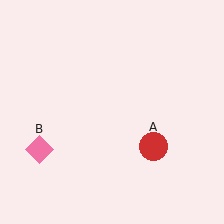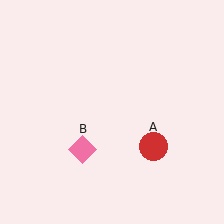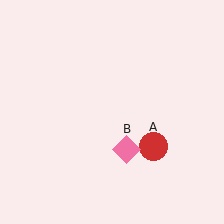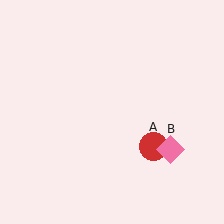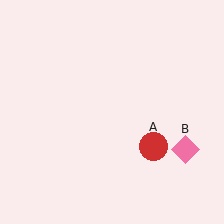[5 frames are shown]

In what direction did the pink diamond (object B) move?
The pink diamond (object B) moved right.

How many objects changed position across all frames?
1 object changed position: pink diamond (object B).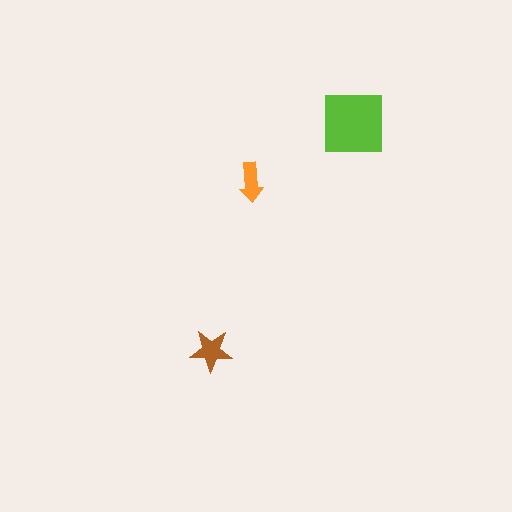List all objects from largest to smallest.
The lime square, the brown star, the orange arrow.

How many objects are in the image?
There are 3 objects in the image.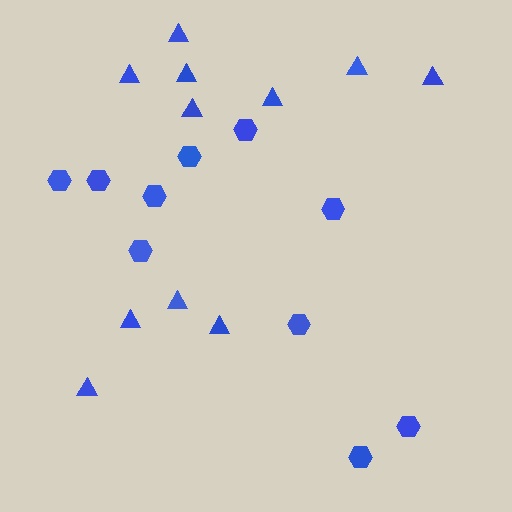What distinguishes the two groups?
There are 2 groups: one group of triangles (11) and one group of hexagons (10).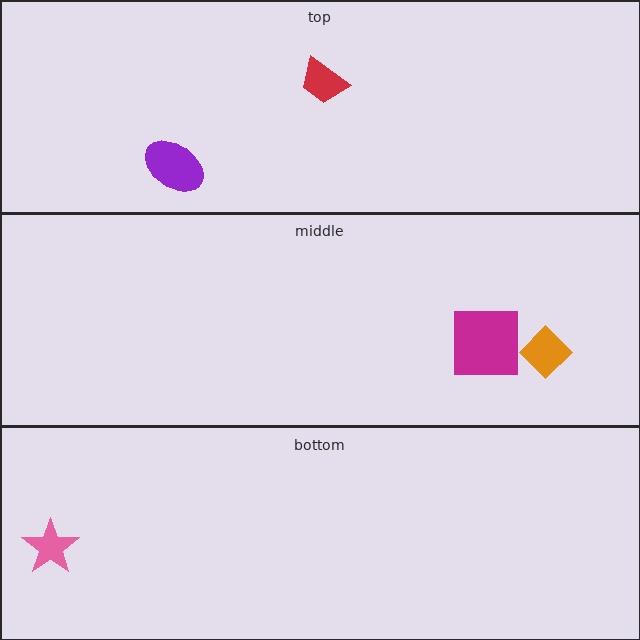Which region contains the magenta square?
The middle region.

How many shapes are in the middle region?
2.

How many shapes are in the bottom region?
1.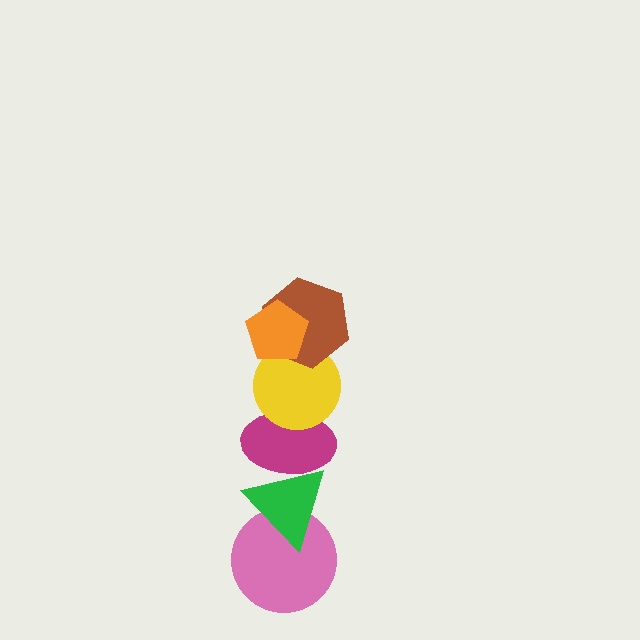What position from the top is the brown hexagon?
The brown hexagon is 2nd from the top.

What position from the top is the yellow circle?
The yellow circle is 3rd from the top.